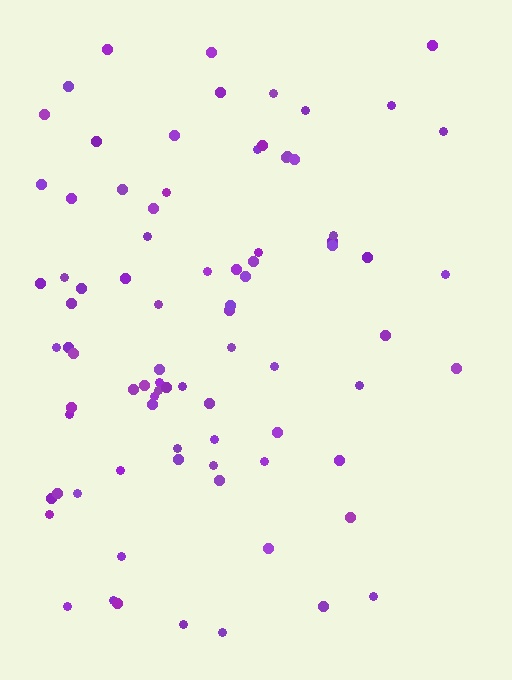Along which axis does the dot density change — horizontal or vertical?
Horizontal.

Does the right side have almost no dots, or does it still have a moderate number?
Still a moderate number, just noticeably fewer than the left.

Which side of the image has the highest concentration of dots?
The left.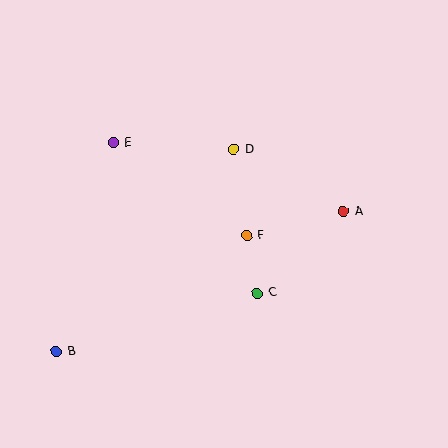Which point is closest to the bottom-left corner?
Point B is closest to the bottom-left corner.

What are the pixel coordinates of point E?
Point E is at (113, 143).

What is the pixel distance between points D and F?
The distance between D and F is 87 pixels.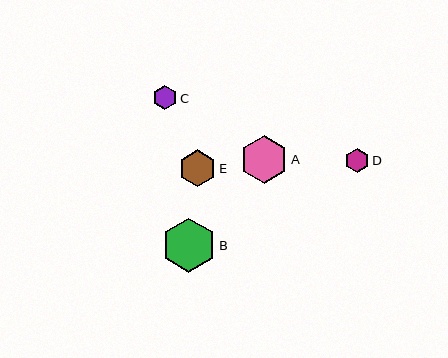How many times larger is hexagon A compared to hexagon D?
Hexagon A is approximately 2.0 times the size of hexagon D.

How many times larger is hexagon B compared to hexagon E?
Hexagon B is approximately 1.5 times the size of hexagon E.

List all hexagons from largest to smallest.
From largest to smallest: B, A, E, C, D.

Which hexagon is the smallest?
Hexagon D is the smallest with a size of approximately 24 pixels.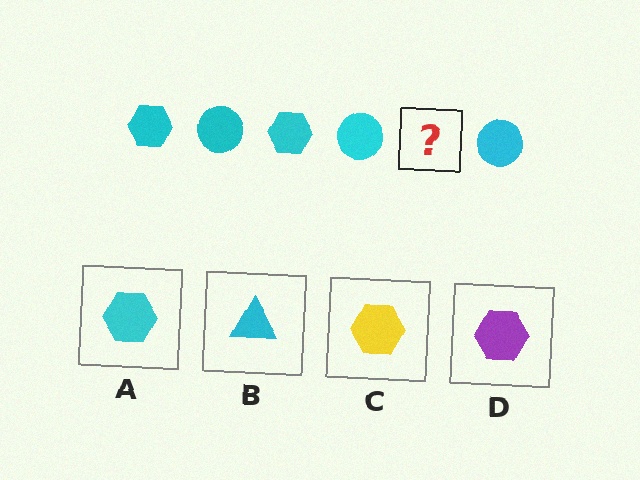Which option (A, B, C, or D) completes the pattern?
A.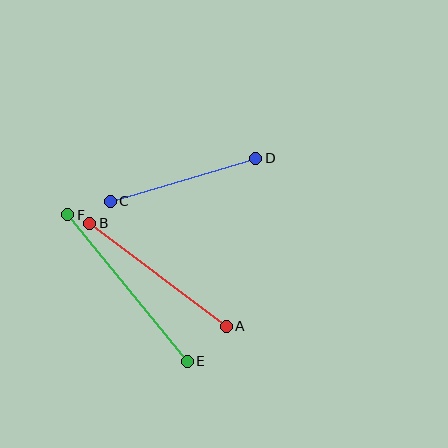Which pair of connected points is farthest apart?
Points E and F are farthest apart.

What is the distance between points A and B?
The distance is approximately 171 pixels.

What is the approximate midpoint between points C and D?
The midpoint is at approximately (183, 180) pixels.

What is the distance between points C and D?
The distance is approximately 152 pixels.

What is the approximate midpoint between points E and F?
The midpoint is at approximately (128, 288) pixels.